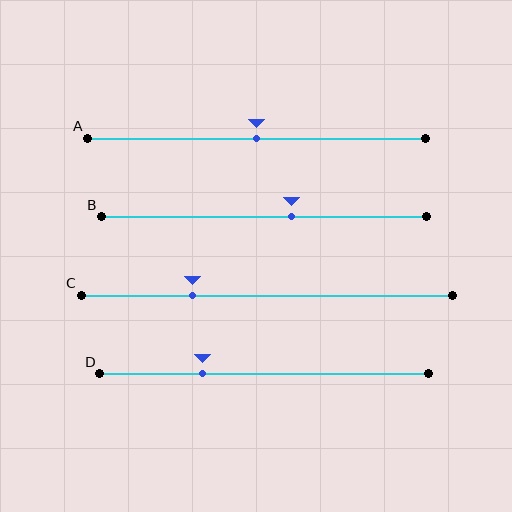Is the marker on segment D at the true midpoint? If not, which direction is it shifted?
No, the marker on segment D is shifted to the left by about 19% of the segment length.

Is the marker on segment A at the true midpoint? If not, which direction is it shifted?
Yes, the marker on segment A is at the true midpoint.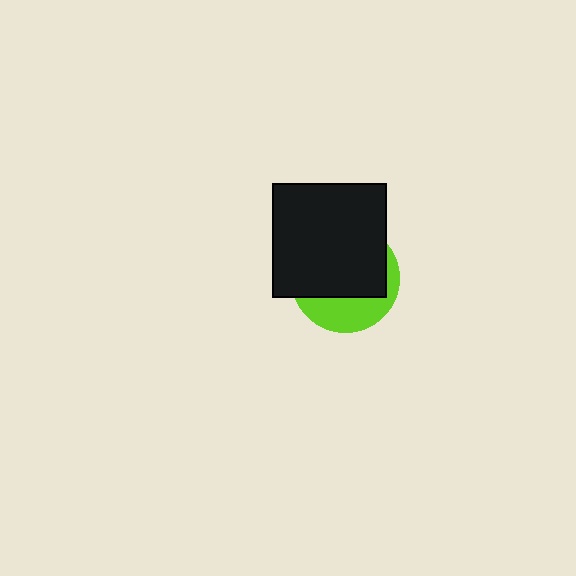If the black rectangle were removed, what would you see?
You would see the complete lime circle.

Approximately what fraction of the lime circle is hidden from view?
Roughly 66% of the lime circle is hidden behind the black rectangle.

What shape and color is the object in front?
The object in front is a black rectangle.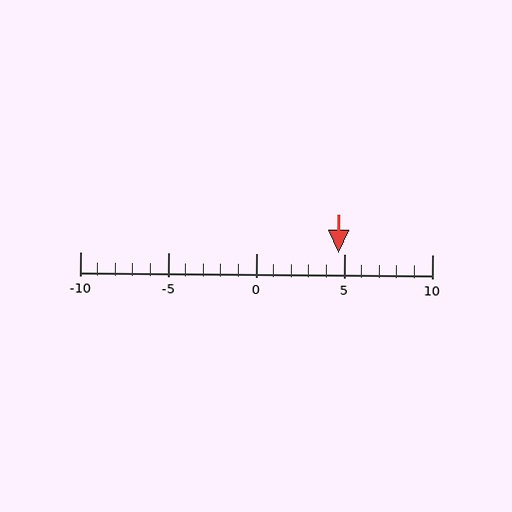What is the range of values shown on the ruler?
The ruler shows values from -10 to 10.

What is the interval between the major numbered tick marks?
The major tick marks are spaced 5 units apart.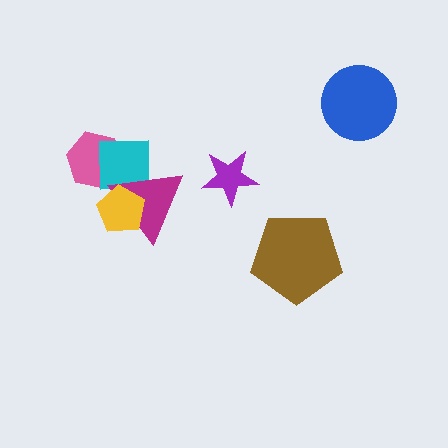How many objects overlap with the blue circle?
0 objects overlap with the blue circle.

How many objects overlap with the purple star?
0 objects overlap with the purple star.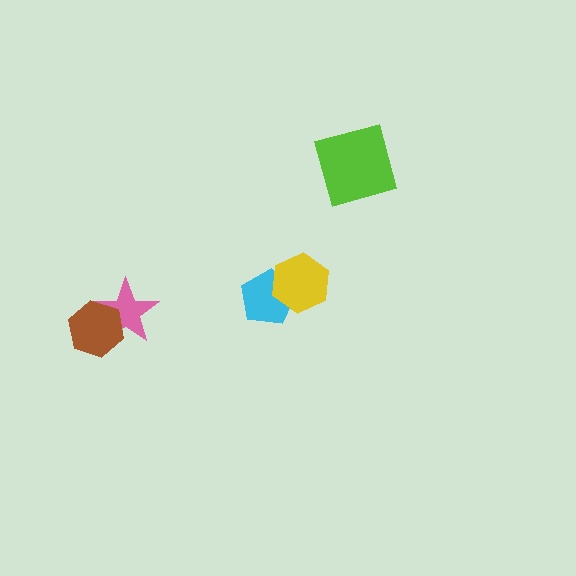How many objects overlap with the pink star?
1 object overlaps with the pink star.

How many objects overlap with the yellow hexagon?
1 object overlaps with the yellow hexagon.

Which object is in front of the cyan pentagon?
The yellow hexagon is in front of the cyan pentagon.